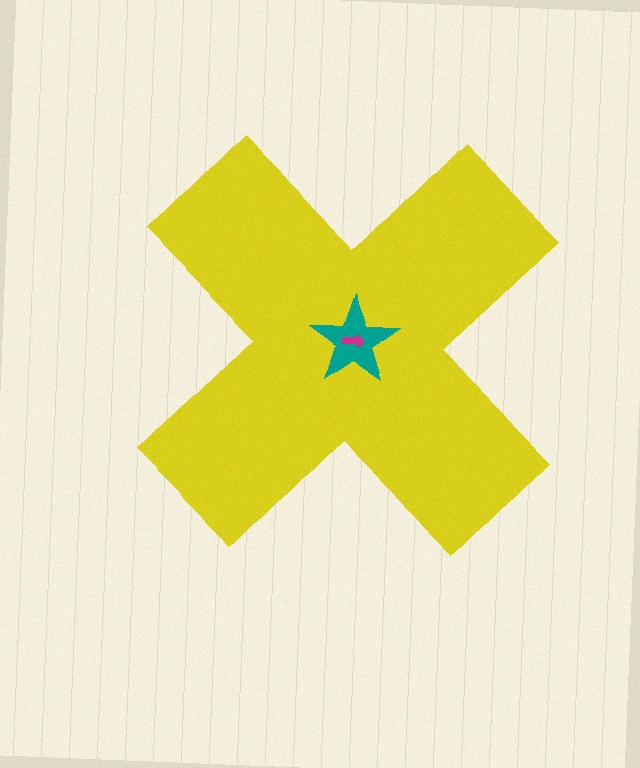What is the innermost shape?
The magenta arrow.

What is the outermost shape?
The yellow cross.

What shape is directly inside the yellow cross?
The teal star.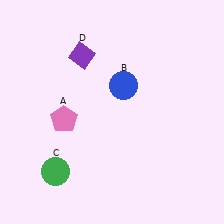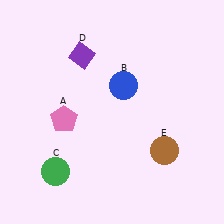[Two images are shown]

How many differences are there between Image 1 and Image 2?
There is 1 difference between the two images.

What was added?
A brown circle (E) was added in Image 2.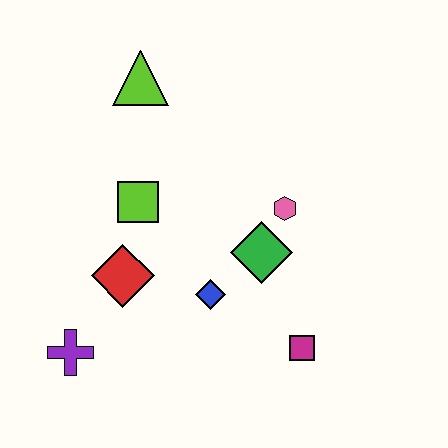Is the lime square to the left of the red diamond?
No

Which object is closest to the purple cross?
The red diamond is closest to the purple cross.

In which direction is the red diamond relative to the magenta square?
The red diamond is to the left of the magenta square.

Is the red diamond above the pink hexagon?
No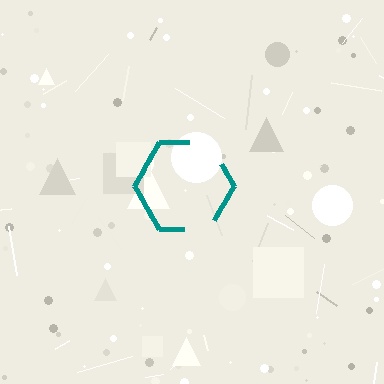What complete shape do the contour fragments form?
The contour fragments form a hexagon.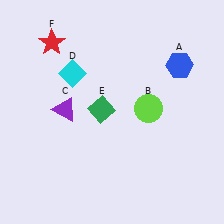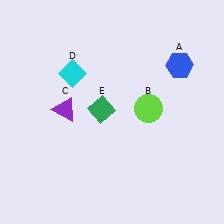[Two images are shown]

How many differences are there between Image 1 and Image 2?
There is 1 difference between the two images.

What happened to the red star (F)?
The red star (F) was removed in Image 2. It was in the top-left area of Image 1.